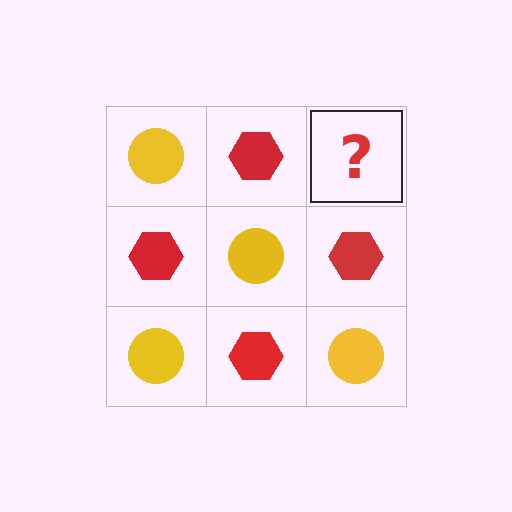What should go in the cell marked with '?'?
The missing cell should contain a yellow circle.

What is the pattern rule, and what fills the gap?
The rule is that it alternates yellow circle and red hexagon in a checkerboard pattern. The gap should be filled with a yellow circle.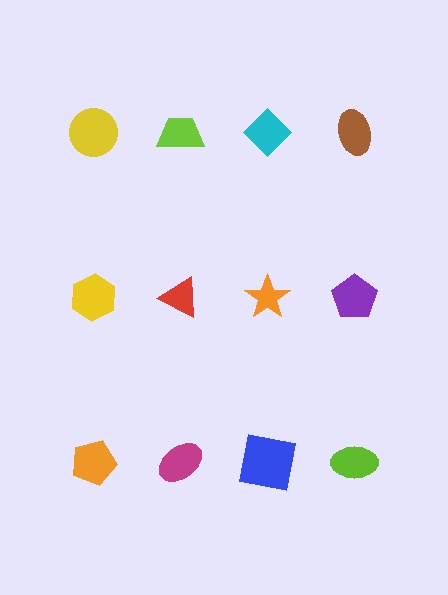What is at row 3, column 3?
A blue square.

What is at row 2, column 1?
A yellow hexagon.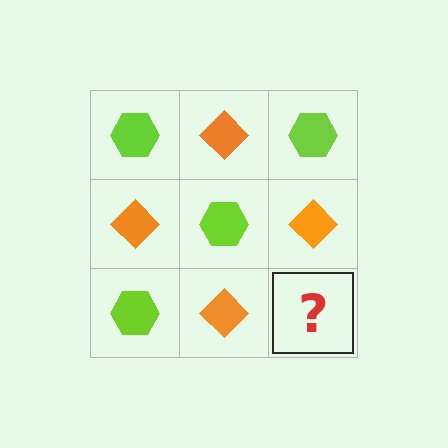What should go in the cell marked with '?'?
The missing cell should contain a lime hexagon.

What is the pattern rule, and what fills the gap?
The rule is that it alternates lime hexagon and orange diamond in a checkerboard pattern. The gap should be filled with a lime hexagon.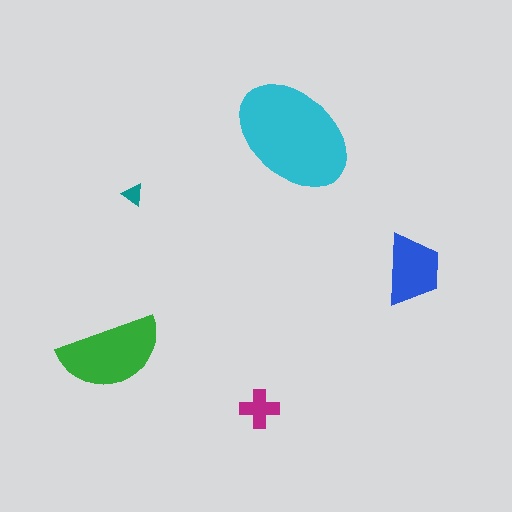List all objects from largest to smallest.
The cyan ellipse, the green semicircle, the blue trapezoid, the magenta cross, the teal triangle.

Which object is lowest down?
The magenta cross is bottommost.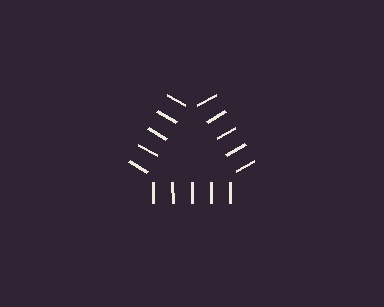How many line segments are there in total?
15 — 5 along each of the 3 edges.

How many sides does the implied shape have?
3 sides — the line-ends trace a triangle.